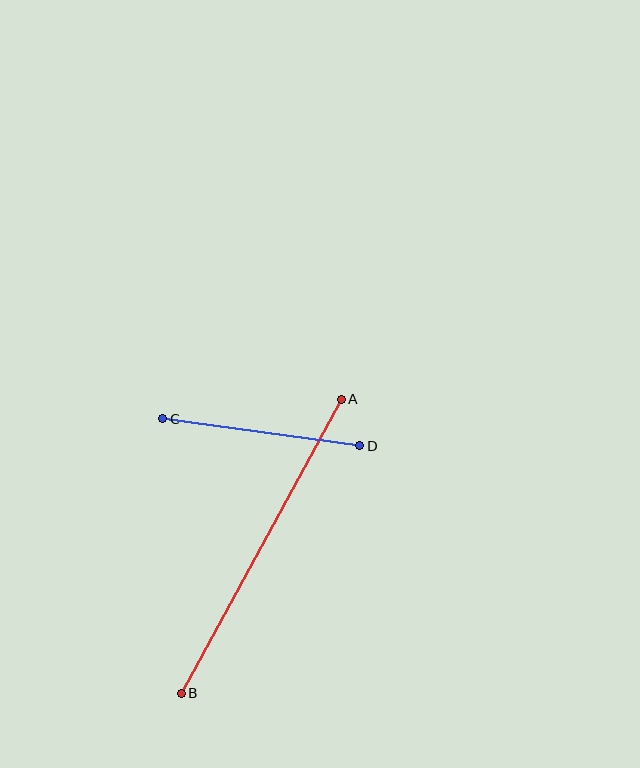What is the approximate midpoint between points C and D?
The midpoint is at approximately (261, 432) pixels.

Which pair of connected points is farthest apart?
Points A and B are farthest apart.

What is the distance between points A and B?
The distance is approximately 335 pixels.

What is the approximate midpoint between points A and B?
The midpoint is at approximately (261, 546) pixels.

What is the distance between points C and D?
The distance is approximately 199 pixels.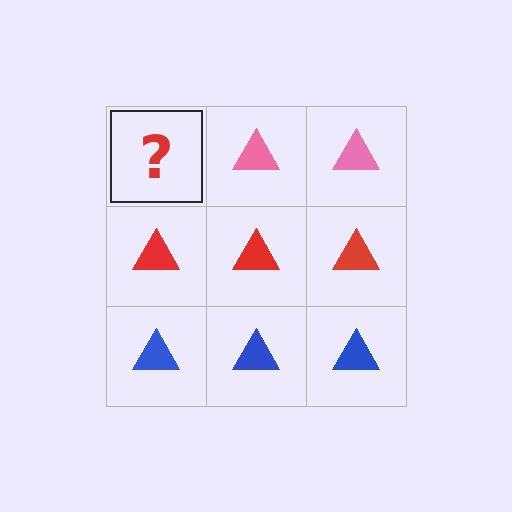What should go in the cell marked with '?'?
The missing cell should contain a pink triangle.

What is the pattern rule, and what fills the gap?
The rule is that each row has a consistent color. The gap should be filled with a pink triangle.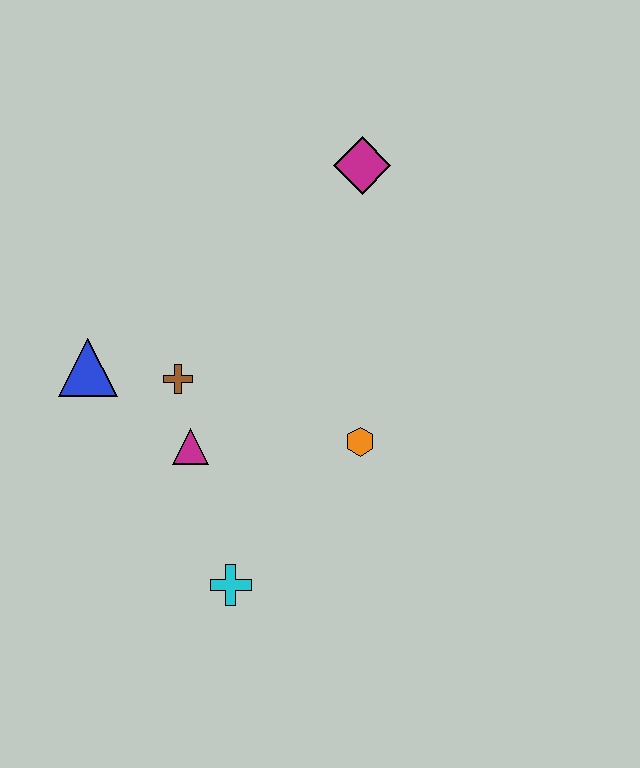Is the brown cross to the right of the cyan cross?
No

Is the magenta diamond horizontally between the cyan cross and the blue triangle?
No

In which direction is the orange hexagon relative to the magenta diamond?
The orange hexagon is below the magenta diamond.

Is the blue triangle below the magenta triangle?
No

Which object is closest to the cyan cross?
The magenta triangle is closest to the cyan cross.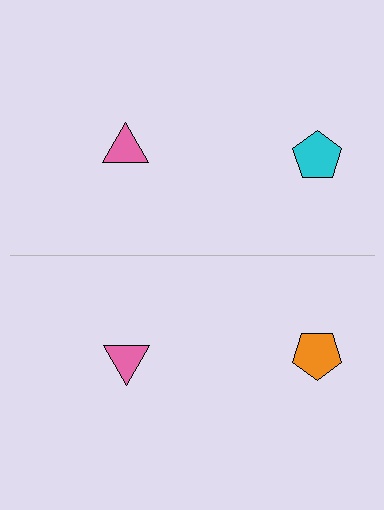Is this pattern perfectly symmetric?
No, the pattern is not perfectly symmetric. The orange pentagon on the bottom side breaks the symmetry — its mirror counterpart is cyan.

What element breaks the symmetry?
The orange pentagon on the bottom side breaks the symmetry — its mirror counterpart is cyan.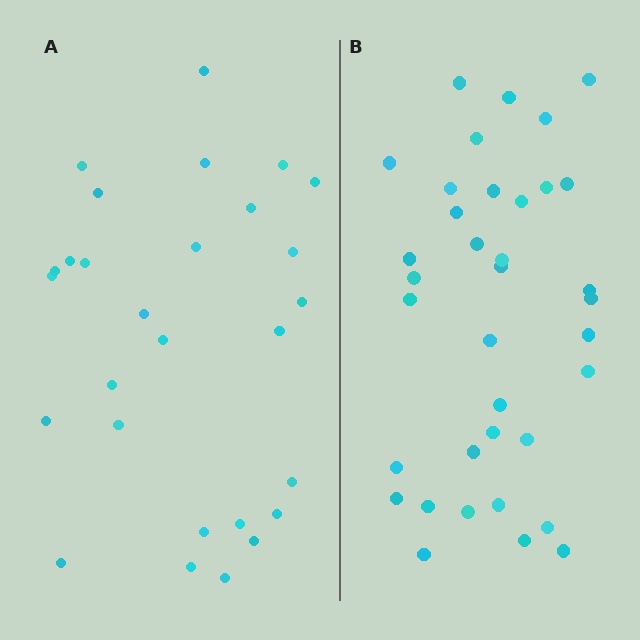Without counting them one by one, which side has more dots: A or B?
Region B (the right region) has more dots.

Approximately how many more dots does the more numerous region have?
Region B has roughly 8 or so more dots than region A.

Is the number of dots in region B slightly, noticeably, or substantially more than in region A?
Region B has noticeably more, but not dramatically so. The ratio is roughly 1.3 to 1.